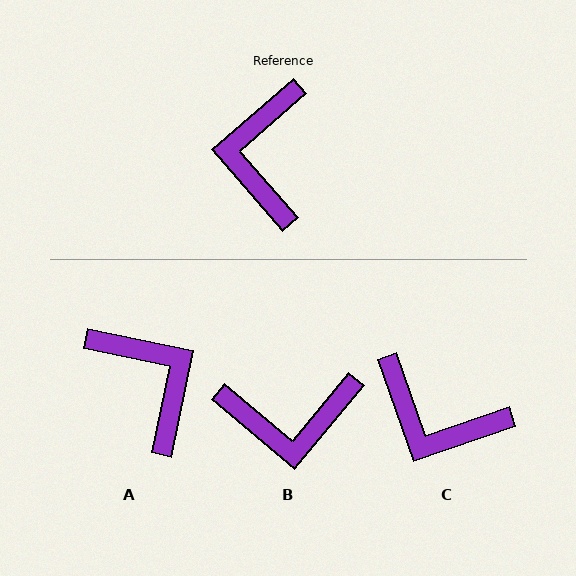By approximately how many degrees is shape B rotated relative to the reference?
Approximately 99 degrees counter-clockwise.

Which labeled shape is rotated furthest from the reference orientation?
A, about 143 degrees away.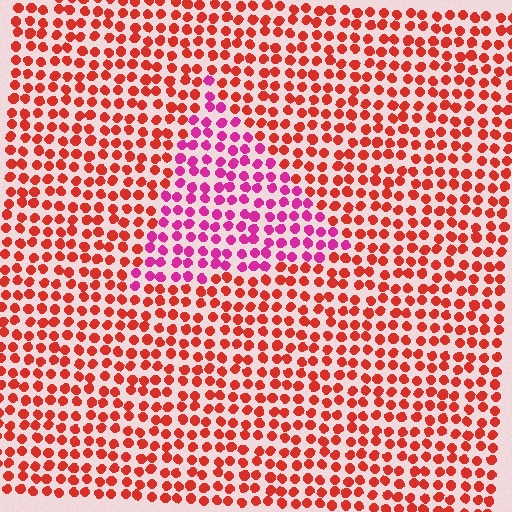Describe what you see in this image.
The image is filled with small red elements in a uniform arrangement. A triangle-shaped region is visible where the elements are tinted to a slightly different hue, forming a subtle color boundary.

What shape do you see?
I see a triangle.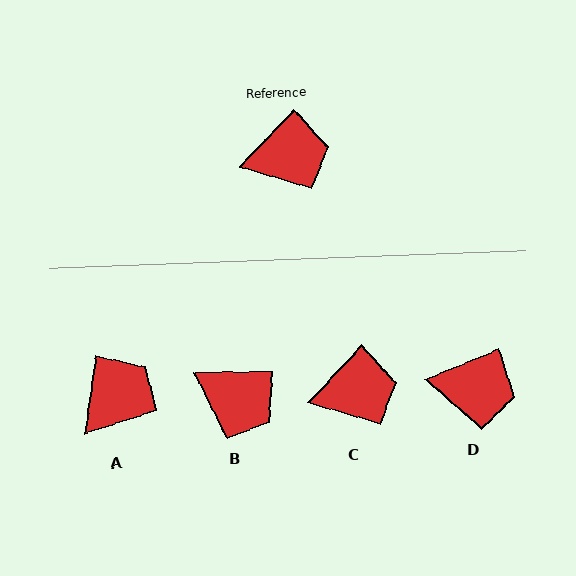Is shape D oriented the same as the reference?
No, it is off by about 24 degrees.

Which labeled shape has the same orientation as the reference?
C.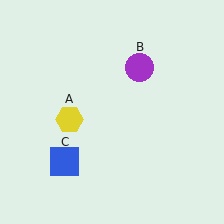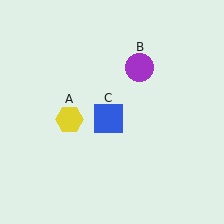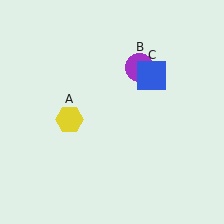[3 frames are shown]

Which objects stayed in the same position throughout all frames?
Yellow hexagon (object A) and purple circle (object B) remained stationary.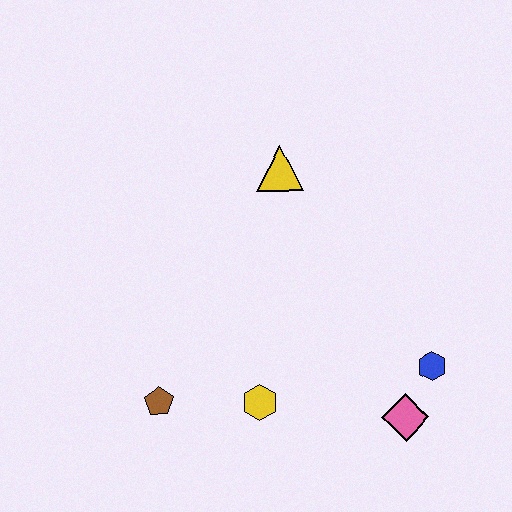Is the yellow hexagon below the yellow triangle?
Yes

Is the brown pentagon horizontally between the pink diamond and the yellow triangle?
No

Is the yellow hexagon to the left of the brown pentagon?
No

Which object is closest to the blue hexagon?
The pink diamond is closest to the blue hexagon.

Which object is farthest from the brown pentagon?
The blue hexagon is farthest from the brown pentagon.